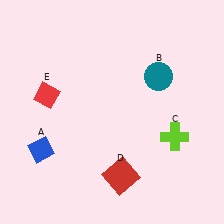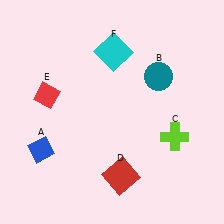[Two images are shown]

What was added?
A cyan square (F) was added in Image 2.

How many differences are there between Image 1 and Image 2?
There is 1 difference between the two images.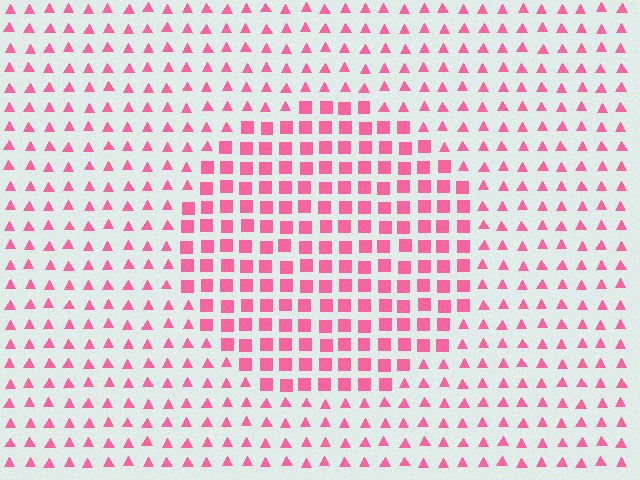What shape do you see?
I see a circle.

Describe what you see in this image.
The image is filled with small pink elements arranged in a uniform grid. A circle-shaped region contains squares, while the surrounding area contains triangles. The boundary is defined purely by the change in element shape.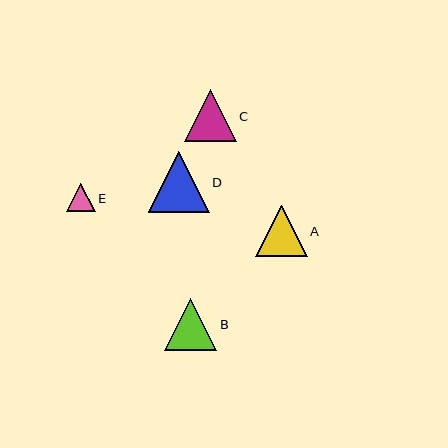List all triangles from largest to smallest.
From largest to smallest: D, C, B, A, E.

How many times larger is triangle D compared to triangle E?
Triangle D is approximately 2.1 times the size of triangle E.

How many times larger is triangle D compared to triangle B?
Triangle D is approximately 1.2 times the size of triangle B.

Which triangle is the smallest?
Triangle E is the smallest with a size of approximately 29 pixels.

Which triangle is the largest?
Triangle D is the largest with a size of approximately 61 pixels.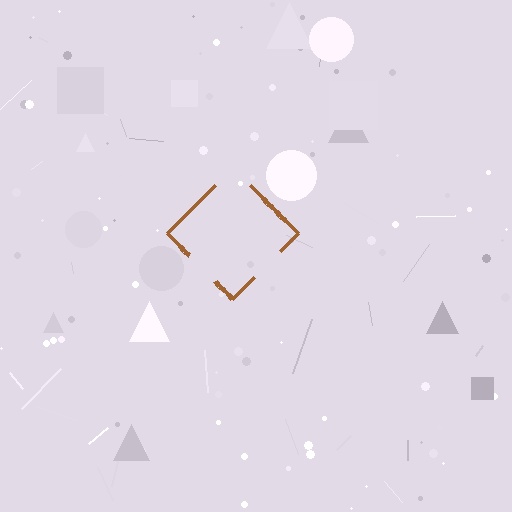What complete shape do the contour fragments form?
The contour fragments form a diamond.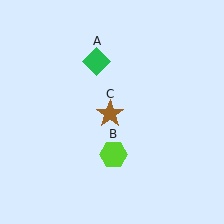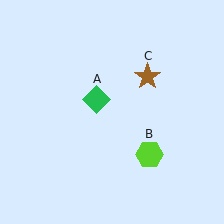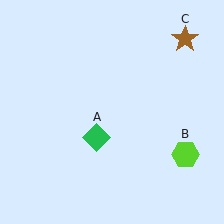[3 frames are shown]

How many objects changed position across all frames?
3 objects changed position: green diamond (object A), lime hexagon (object B), brown star (object C).